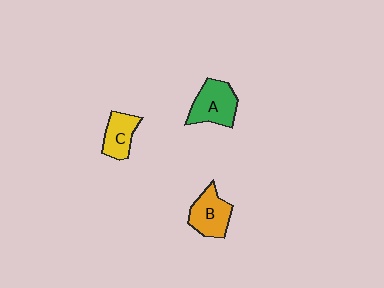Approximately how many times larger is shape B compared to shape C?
Approximately 1.3 times.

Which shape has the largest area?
Shape A (green).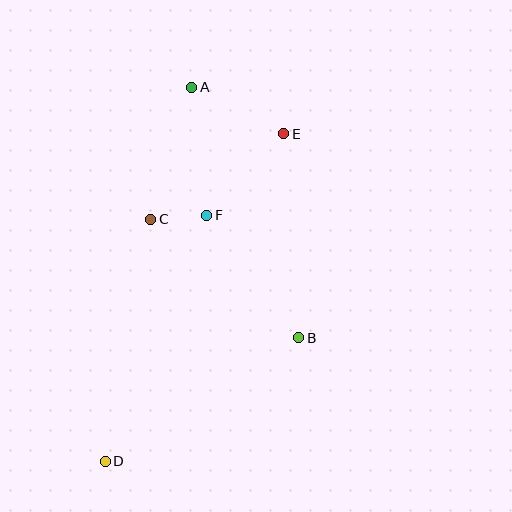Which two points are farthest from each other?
Points A and D are farthest from each other.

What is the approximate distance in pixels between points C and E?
The distance between C and E is approximately 158 pixels.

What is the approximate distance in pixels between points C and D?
The distance between C and D is approximately 246 pixels.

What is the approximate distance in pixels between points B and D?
The distance between B and D is approximately 230 pixels.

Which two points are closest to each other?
Points C and F are closest to each other.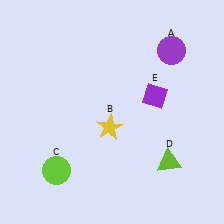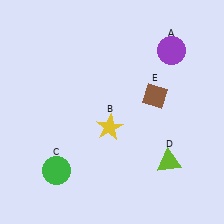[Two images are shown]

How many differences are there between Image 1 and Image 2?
There are 2 differences between the two images.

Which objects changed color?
C changed from lime to green. E changed from purple to brown.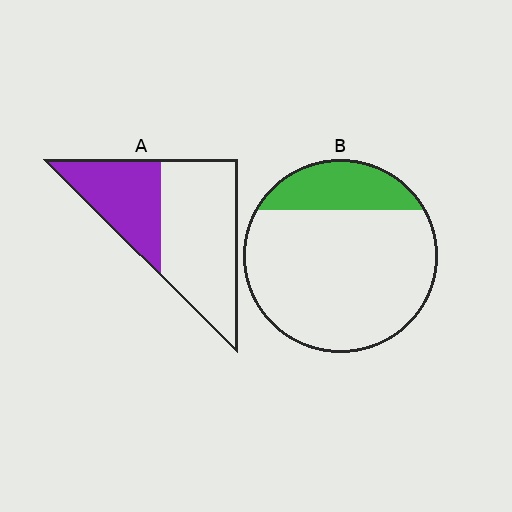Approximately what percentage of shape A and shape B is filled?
A is approximately 35% and B is approximately 20%.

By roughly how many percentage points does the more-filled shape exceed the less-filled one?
By roughly 15 percentage points (A over B).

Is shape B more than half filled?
No.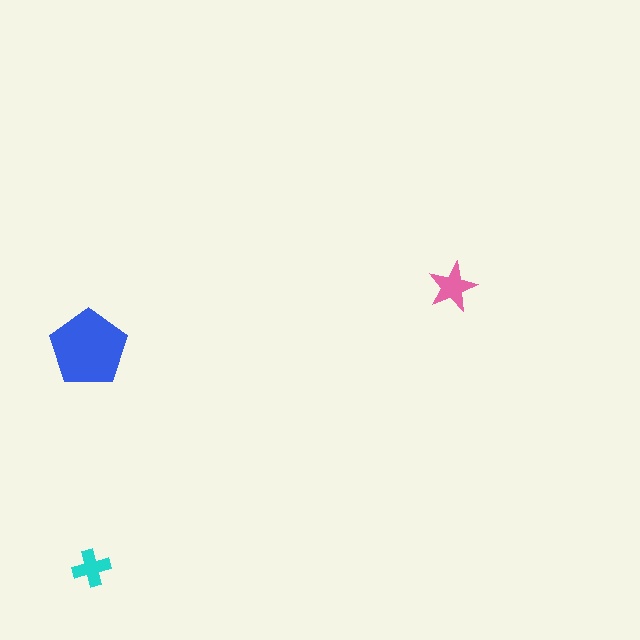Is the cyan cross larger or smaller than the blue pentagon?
Smaller.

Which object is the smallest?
The cyan cross.